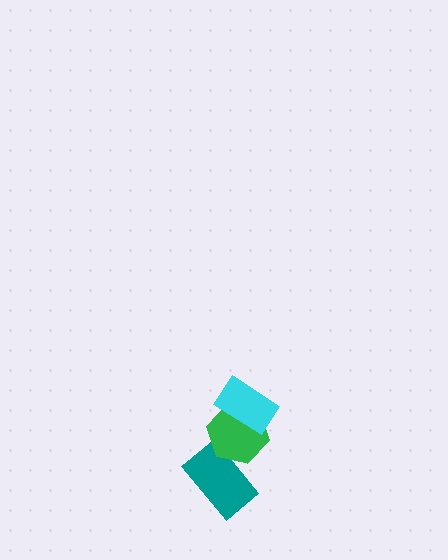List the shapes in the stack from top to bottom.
From top to bottom: the cyan rectangle, the green hexagon, the teal rectangle.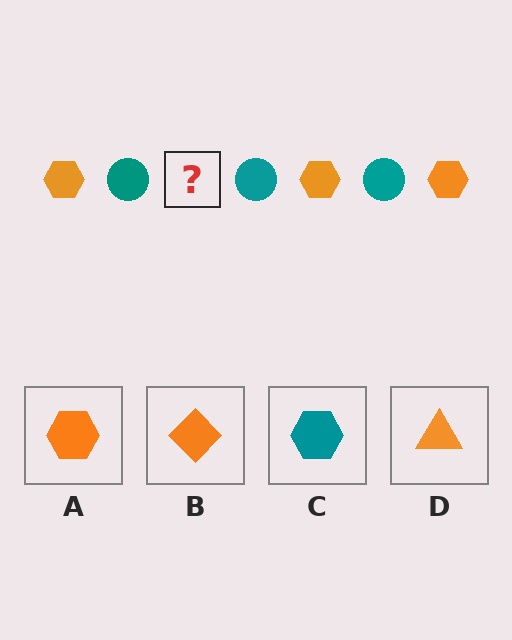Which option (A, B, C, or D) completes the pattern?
A.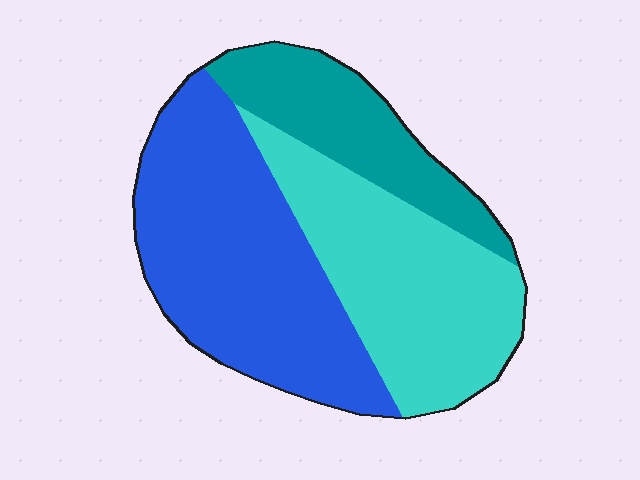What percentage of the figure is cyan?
Cyan covers about 35% of the figure.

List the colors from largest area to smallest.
From largest to smallest: blue, cyan, teal.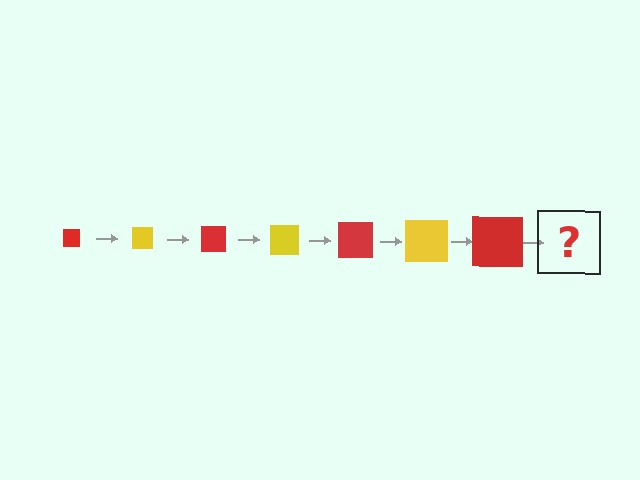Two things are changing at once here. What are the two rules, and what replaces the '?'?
The two rules are that the square grows larger each step and the color cycles through red and yellow. The '?' should be a yellow square, larger than the previous one.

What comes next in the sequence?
The next element should be a yellow square, larger than the previous one.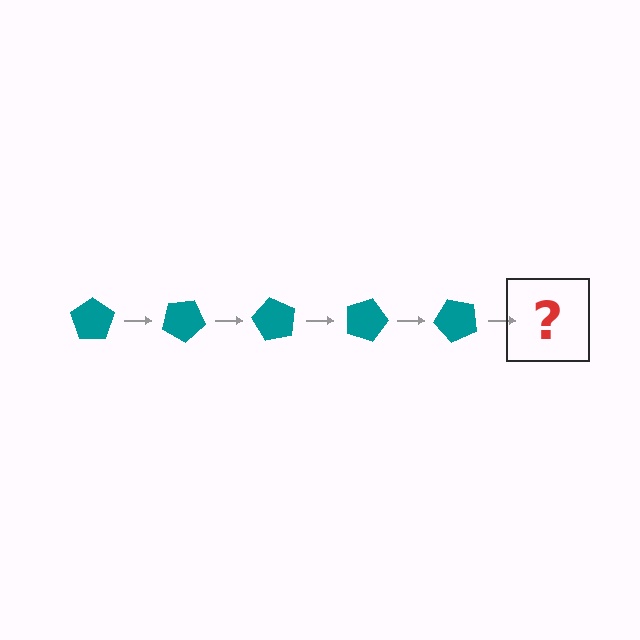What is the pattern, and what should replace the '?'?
The pattern is that the pentagon rotates 30 degrees each step. The '?' should be a teal pentagon rotated 150 degrees.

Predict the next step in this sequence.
The next step is a teal pentagon rotated 150 degrees.